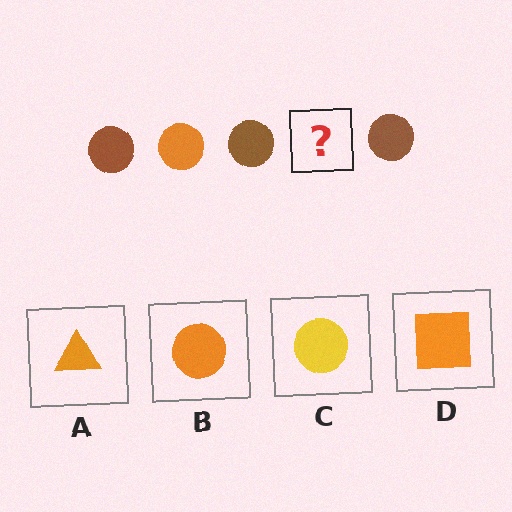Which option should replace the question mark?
Option B.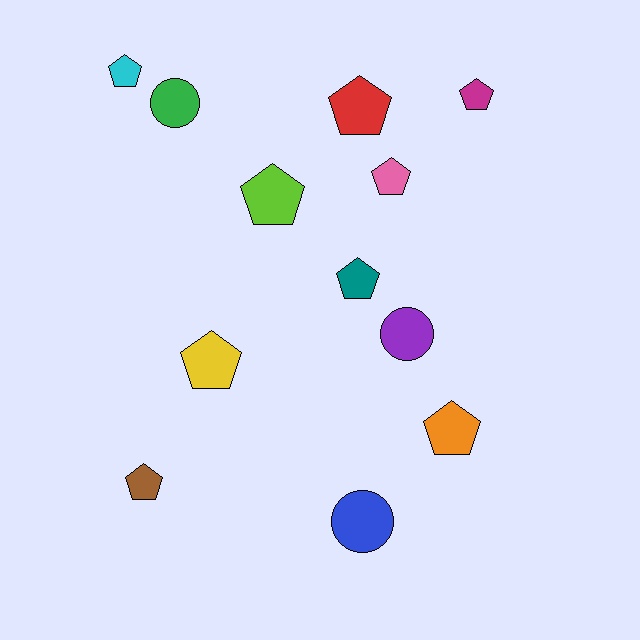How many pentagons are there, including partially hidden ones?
There are 9 pentagons.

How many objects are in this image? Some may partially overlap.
There are 12 objects.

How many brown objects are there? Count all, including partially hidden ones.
There is 1 brown object.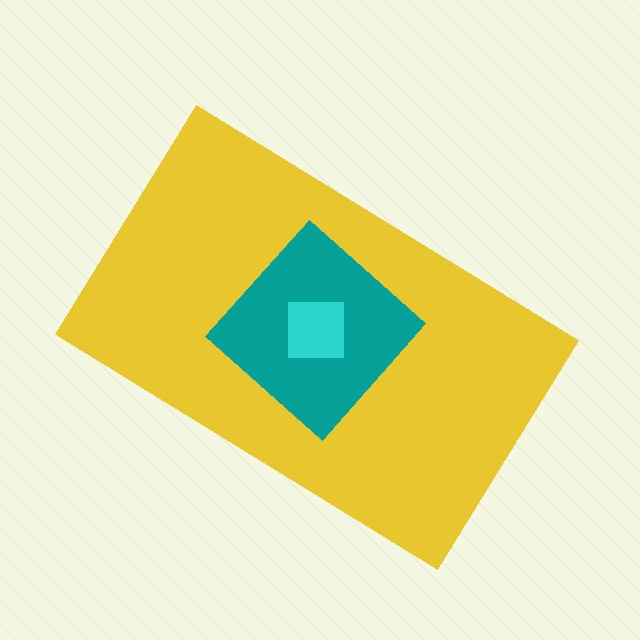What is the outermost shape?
The yellow rectangle.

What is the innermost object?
The cyan square.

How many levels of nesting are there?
3.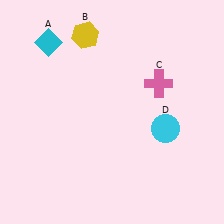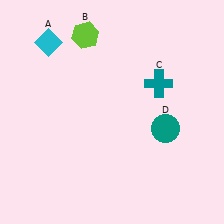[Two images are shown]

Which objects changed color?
B changed from yellow to lime. C changed from pink to teal. D changed from cyan to teal.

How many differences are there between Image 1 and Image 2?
There are 3 differences between the two images.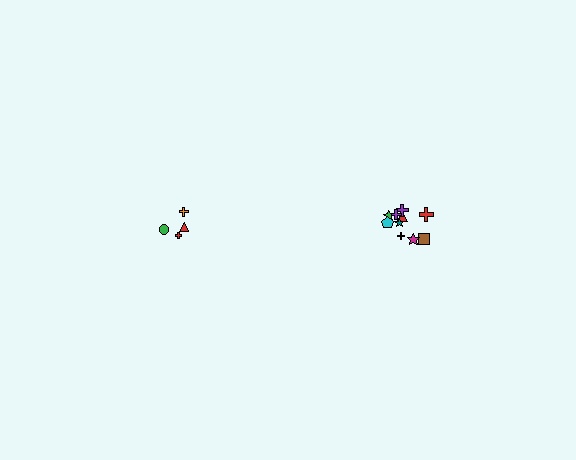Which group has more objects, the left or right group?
The right group.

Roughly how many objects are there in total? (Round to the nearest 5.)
Roughly 15 objects in total.